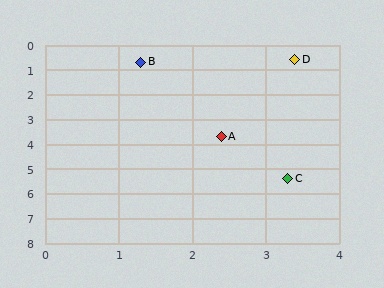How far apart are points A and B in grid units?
Points A and B are about 3.2 grid units apart.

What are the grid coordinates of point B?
Point B is at approximately (1.3, 0.7).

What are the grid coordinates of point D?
Point D is at approximately (3.4, 0.6).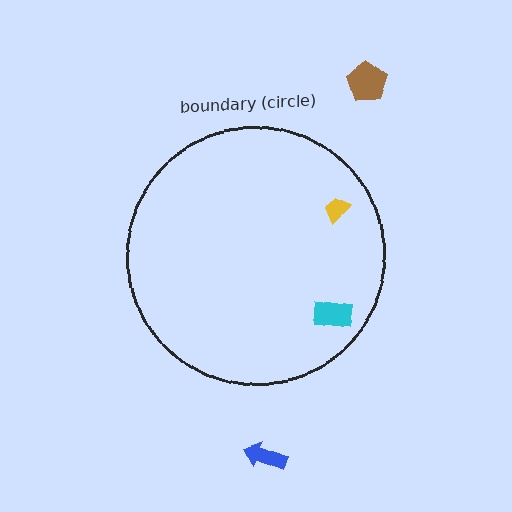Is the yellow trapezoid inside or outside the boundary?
Inside.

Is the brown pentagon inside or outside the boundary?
Outside.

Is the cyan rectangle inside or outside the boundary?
Inside.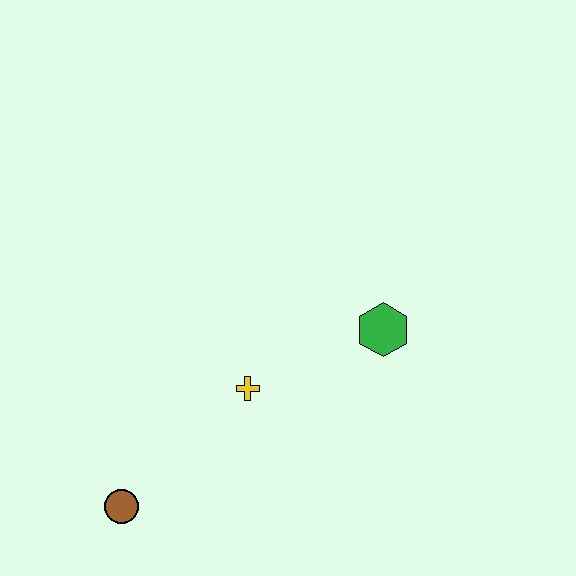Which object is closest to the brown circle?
The yellow cross is closest to the brown circle.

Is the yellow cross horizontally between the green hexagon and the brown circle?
Yes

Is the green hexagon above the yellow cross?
Yes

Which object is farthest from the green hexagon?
The brown circle is farthest from the green hexagon.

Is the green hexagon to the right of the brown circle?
Yes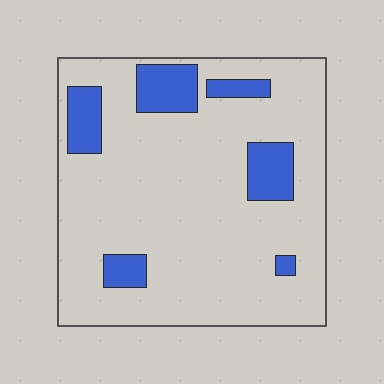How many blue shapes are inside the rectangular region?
6.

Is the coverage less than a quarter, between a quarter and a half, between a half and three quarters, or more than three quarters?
Less than a quarter.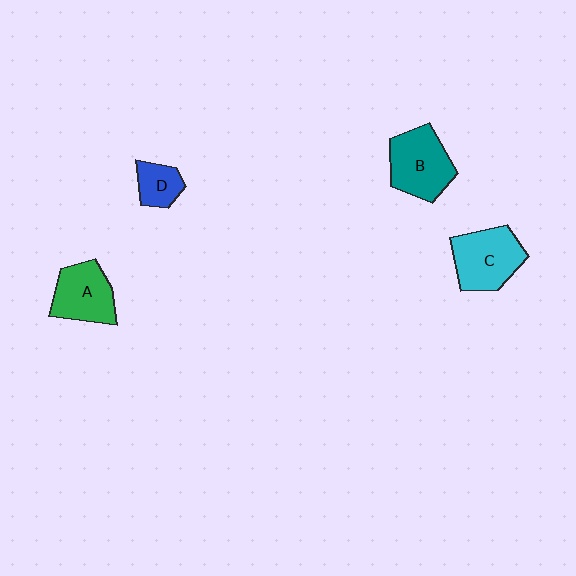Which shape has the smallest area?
Shape D (blue).